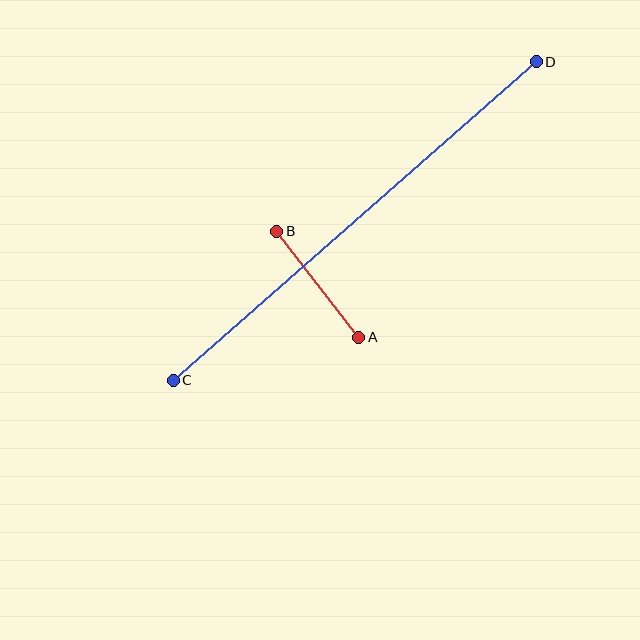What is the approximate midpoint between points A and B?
The midpoint is at approximately (318, 284) pixels.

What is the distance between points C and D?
The distance is approximately 483 pixels.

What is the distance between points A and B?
The distance is approximately 134 pixels.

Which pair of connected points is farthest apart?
Points C and D are farthest apart.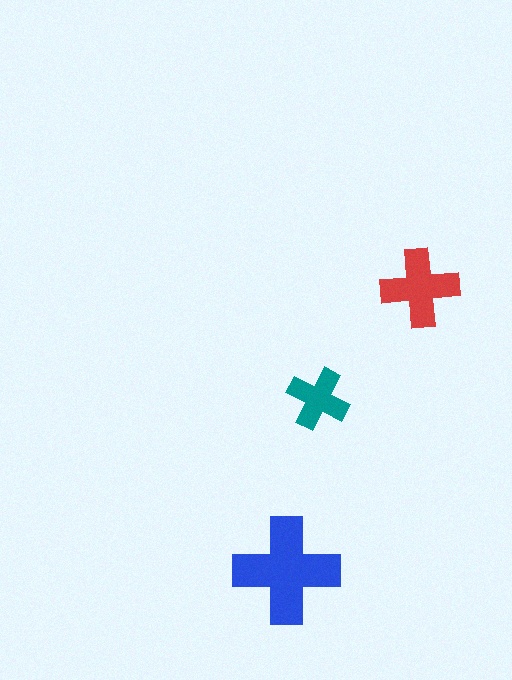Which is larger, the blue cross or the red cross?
The blue one.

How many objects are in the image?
There are 3 objects in the image.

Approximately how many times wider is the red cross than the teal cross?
About 1.5 times wider.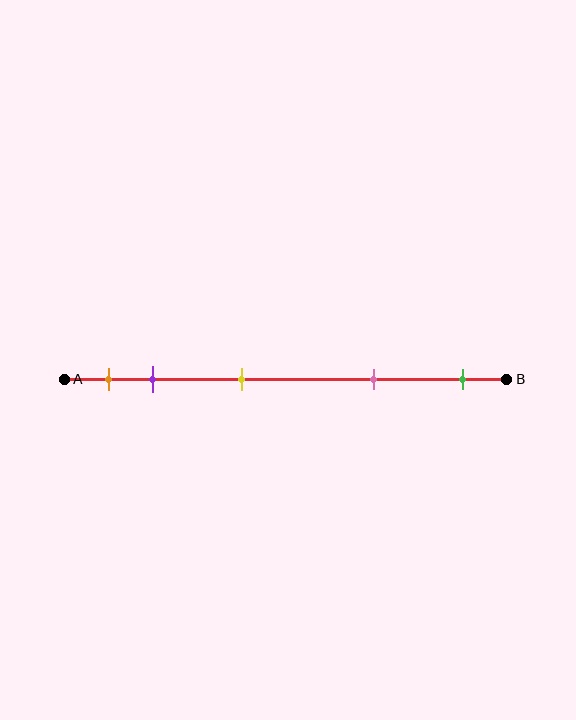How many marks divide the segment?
There are 5 marks dividing the segment.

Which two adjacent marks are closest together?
The orange and purple marks are the closest adjacent pair.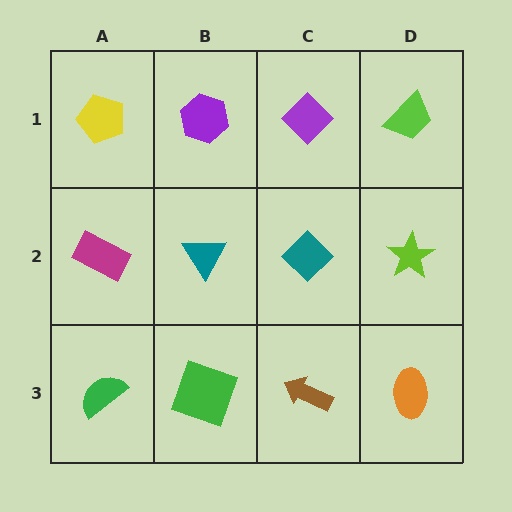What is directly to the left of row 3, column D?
A brown arrow.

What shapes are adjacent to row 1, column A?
A magenta rectangle (row 2, column A), a purple hexagon (row 1, column B).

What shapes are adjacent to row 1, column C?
A teal diamond (row 2, column C), a purple hexagon (row 1, column B), a lime trapezoid (row 1, column D).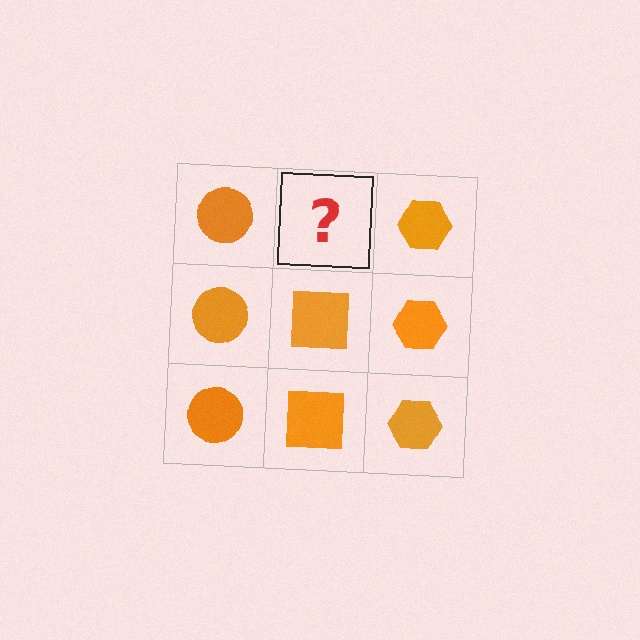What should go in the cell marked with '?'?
The missing cell should contain an orange square.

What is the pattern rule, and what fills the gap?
The rule is that each column has a consistent shape. The gap should be filled with an orange square.